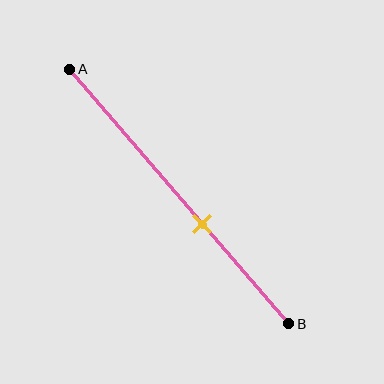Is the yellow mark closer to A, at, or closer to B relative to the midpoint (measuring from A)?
The yellow mark is closer to point B than the midpoint of segment AB.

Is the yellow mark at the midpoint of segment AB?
No, the mark is at about 60% from A, not at the 50% midpoint.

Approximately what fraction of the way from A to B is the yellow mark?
The yellow mark is approximately 60% of the way from A to B.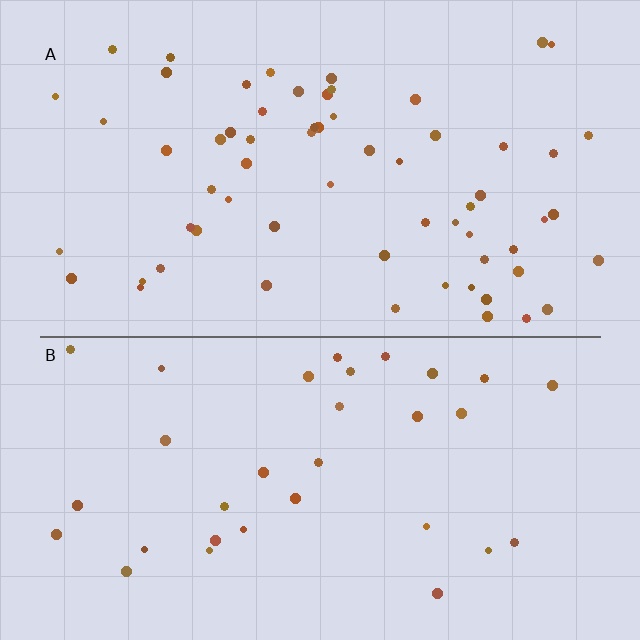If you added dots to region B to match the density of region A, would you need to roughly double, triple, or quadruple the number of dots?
Approximately double.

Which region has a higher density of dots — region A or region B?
A (the top).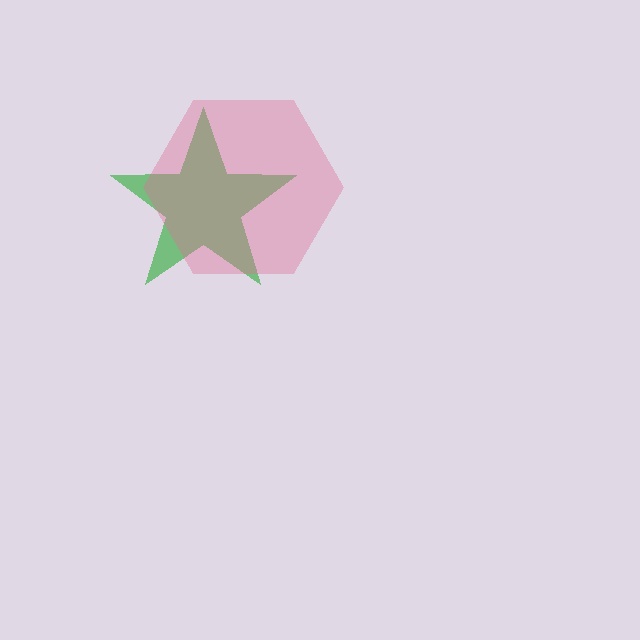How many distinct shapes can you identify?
There are 2 distinct shapes: a green star, a pink hexagon.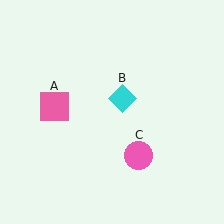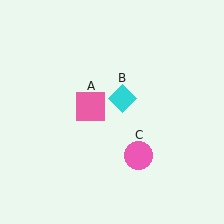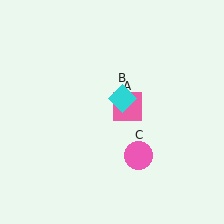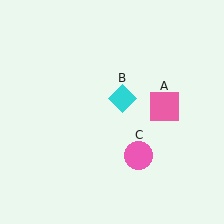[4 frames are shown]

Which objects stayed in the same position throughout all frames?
Cyan diamond (object B) and pink circle (object C) remained stationary.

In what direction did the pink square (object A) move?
The pink square (object A) moved right.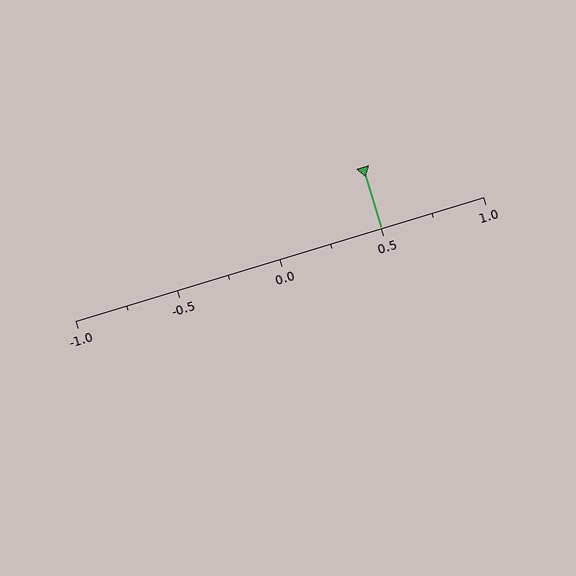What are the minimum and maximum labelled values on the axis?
The axis runs from -1.0 to 1.0.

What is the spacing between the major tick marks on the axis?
The major ticks are spaced 0.5 apart.